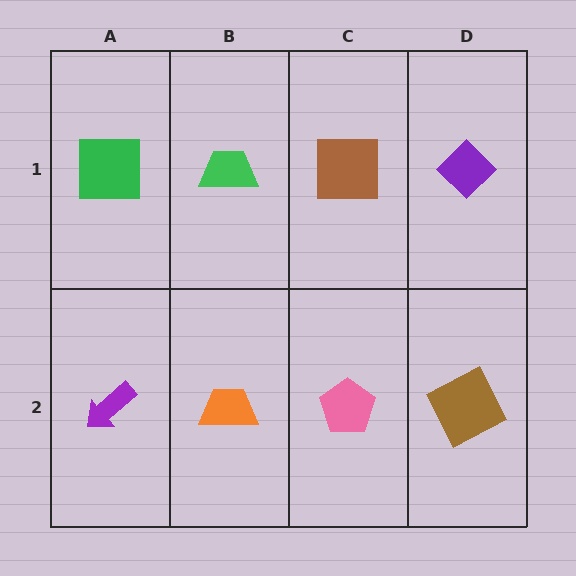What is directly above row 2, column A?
A green square.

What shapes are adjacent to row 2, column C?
A brown square (row 1, column C), an orange trapezoid (row 2, column B), a brown square (row 2, column D).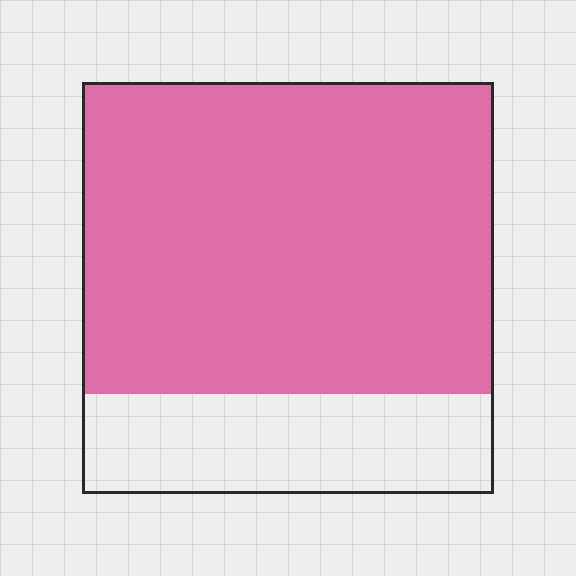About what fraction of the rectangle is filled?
About three quarters (3/4).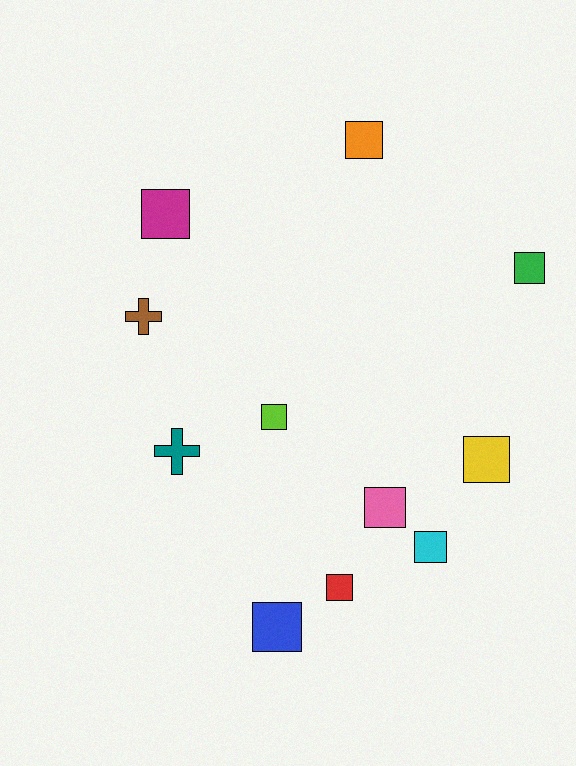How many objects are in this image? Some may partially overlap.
There are 11 objects.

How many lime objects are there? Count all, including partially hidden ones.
There is 1 lime object.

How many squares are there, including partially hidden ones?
There are 9 squares.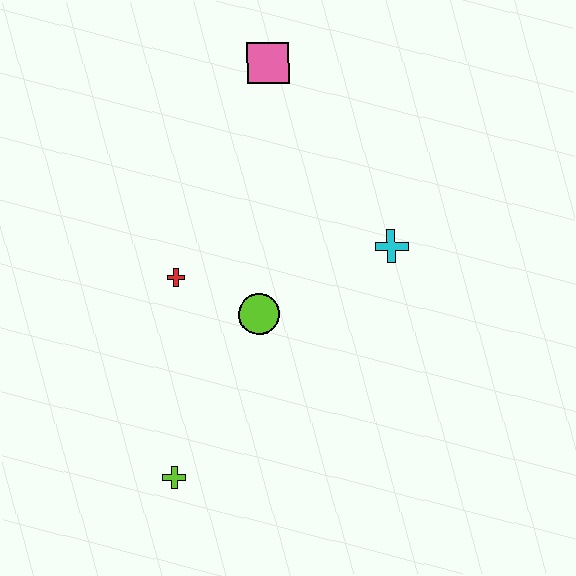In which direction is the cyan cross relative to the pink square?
The cyan cross is below the pink square.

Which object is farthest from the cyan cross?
The lime cross is farthest from the cyan cross.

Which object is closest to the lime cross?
The lime circle is closest to the lime cross.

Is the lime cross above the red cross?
No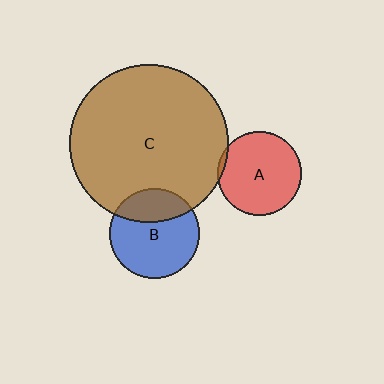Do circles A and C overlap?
Yes.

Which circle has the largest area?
Circle C (brown).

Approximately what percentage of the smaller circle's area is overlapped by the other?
Approximately 5%.